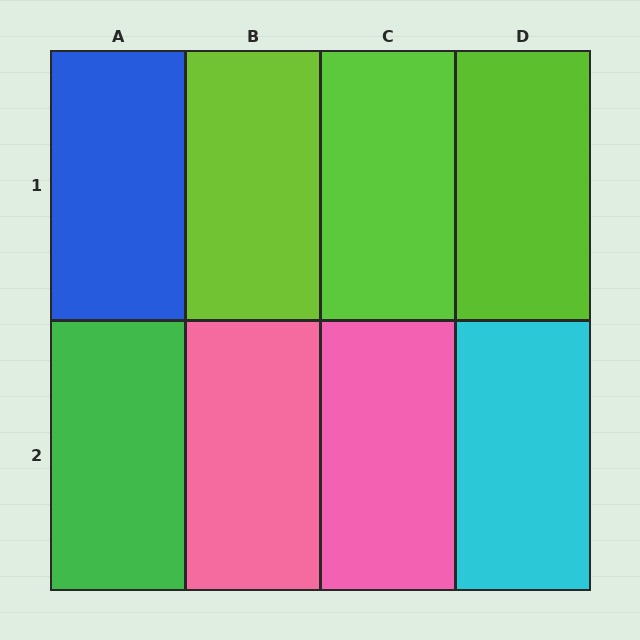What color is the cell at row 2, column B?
Pink.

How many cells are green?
1 cell is green.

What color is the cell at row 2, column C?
Pink.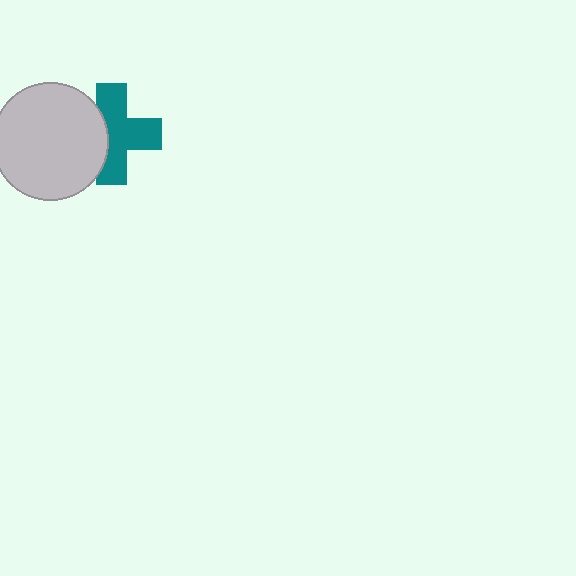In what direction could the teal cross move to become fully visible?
The teal cross could move right. That would shift it out from behind the light gray circle entirely.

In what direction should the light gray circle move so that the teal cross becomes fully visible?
The light gray circle should move left. That is the shortest direction to clear the overlap and leave the teal cross fully visible.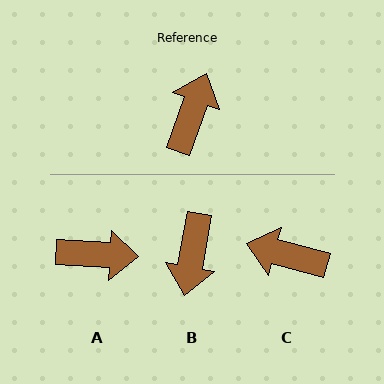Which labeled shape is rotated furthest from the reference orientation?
B, about 171 degrees away.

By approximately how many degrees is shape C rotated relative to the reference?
Approximately 95 degrees counter-clockwise.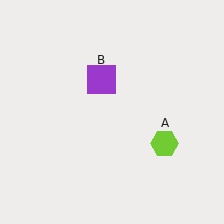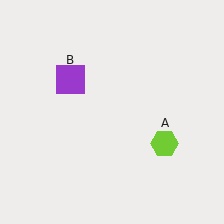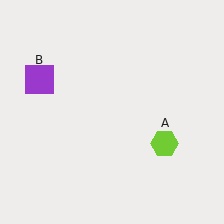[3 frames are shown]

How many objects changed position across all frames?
1 object changed position: purple square (object B).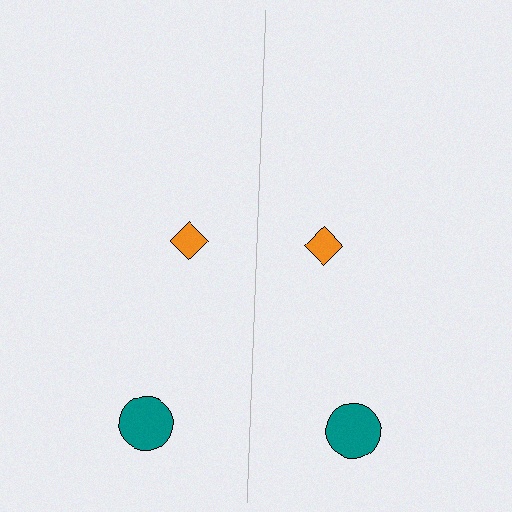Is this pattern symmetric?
Yes, this pattern has bilateral (reflection) symmetry.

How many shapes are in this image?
There are 4 shapes in this image.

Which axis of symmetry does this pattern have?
The pattern has a vertical axis of symmetry running through the center of the image.